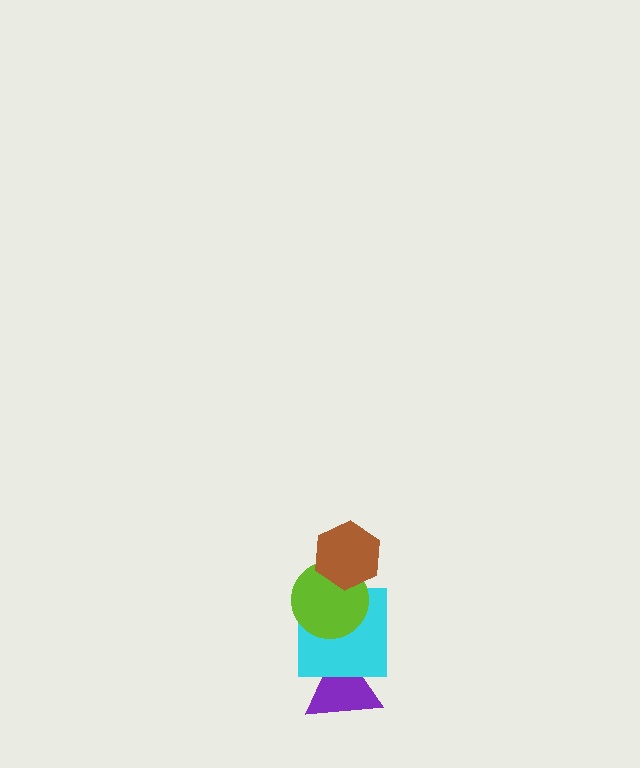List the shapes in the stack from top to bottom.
From top to bottom: the brown hexagon, the lime circle, the cyan square, the purple triangle.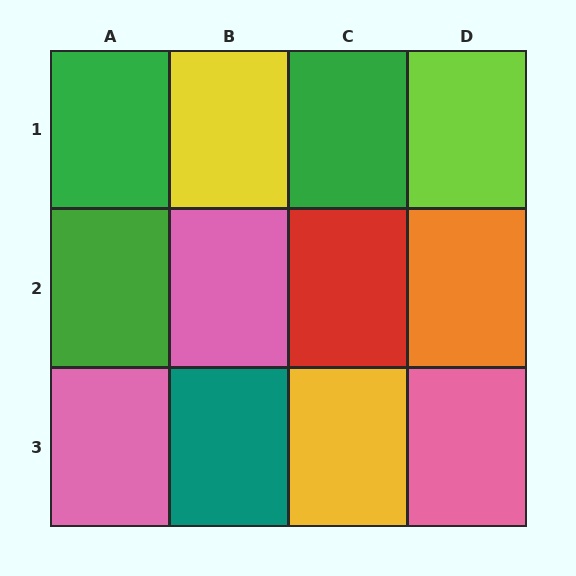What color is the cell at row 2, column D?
Orange.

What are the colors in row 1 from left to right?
Green, yellow, green, lime.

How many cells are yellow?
2 cells are yellow.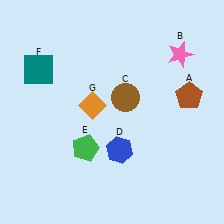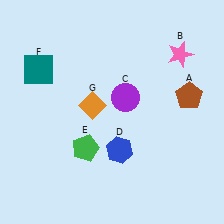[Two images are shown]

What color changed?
The circle (C) changed from brown in Image 1 to purple in Image 2.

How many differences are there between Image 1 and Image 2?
There is 1 difference between the two images.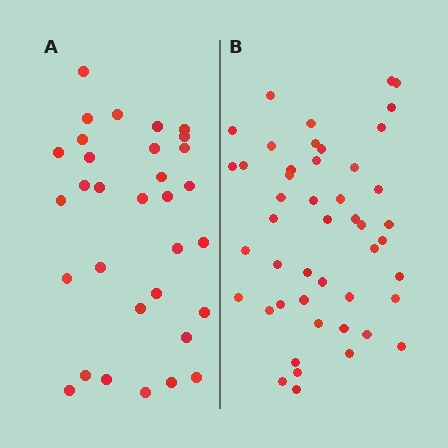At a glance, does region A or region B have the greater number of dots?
Region B (the right region) has more dots.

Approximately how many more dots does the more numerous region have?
Region B has approximately 15 more dots than region A.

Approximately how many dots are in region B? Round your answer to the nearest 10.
About 50 dots. (The exact count is 47, which rounds to 50.)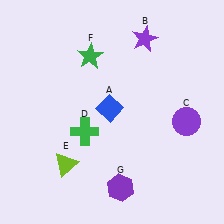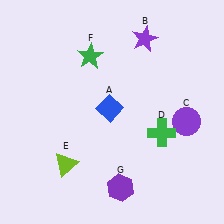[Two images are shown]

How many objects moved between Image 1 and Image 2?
1 object moved between the two images.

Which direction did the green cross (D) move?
The green cross (D) moved right.